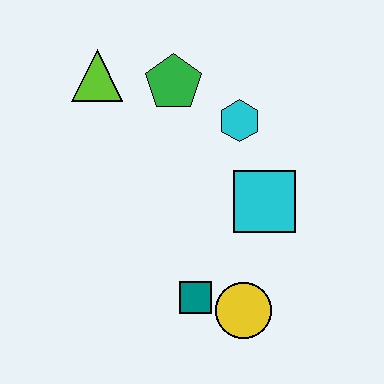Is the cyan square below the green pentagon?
Yes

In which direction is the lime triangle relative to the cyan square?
The lime triangle is to the left of the cyan square.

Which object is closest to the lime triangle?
The green pentagon is closest to the lime triangle.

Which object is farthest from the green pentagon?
The yellow circle is farthest from the green pentagon.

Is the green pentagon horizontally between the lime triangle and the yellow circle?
Yes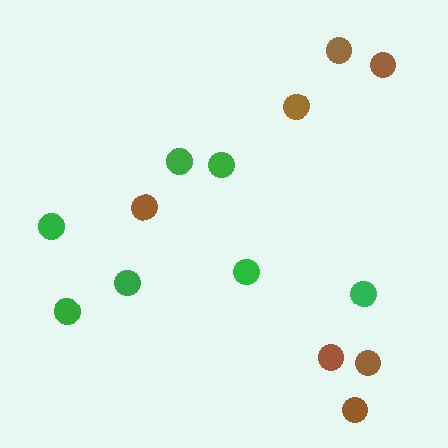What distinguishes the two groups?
There are 2 groups: one group of green circles (7) and one group of brown circles (7).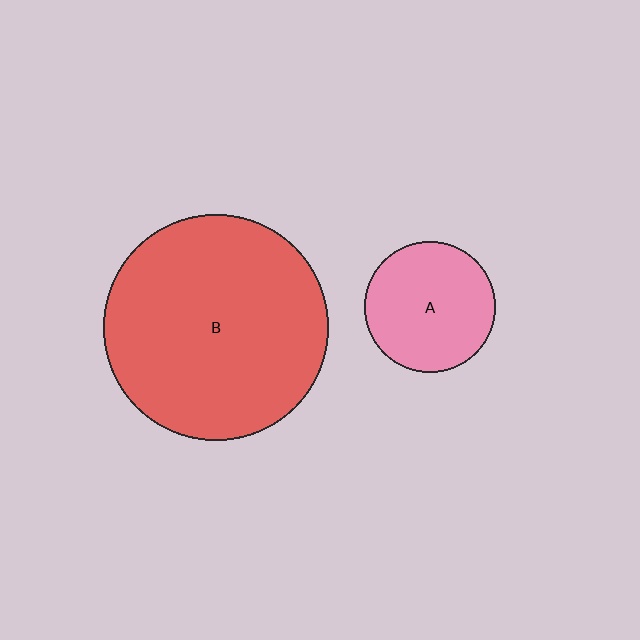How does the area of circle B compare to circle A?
Approximately 3.0 times.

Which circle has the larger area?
Circle B (red).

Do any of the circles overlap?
No, none of the circles overlap.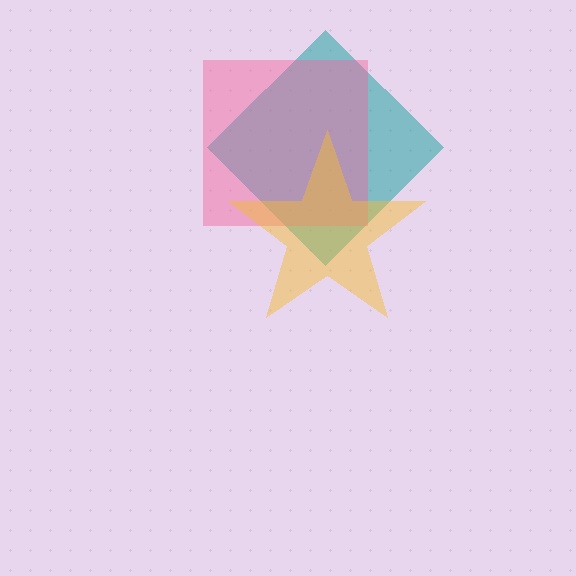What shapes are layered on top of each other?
The layered shapes are: a teal diamond, a pink square, a yellow star.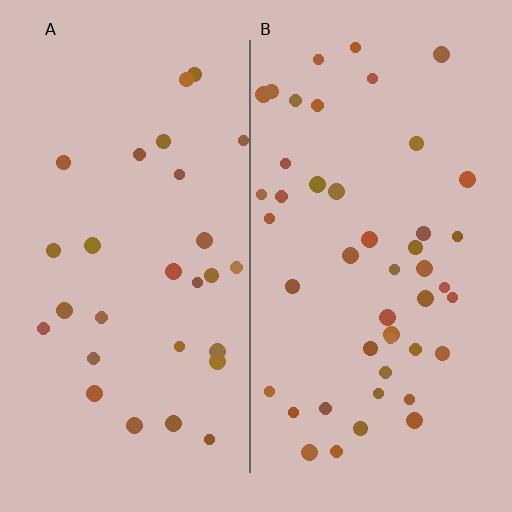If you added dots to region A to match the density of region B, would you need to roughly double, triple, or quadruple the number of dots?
Approximately double.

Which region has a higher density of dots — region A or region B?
B (the right).